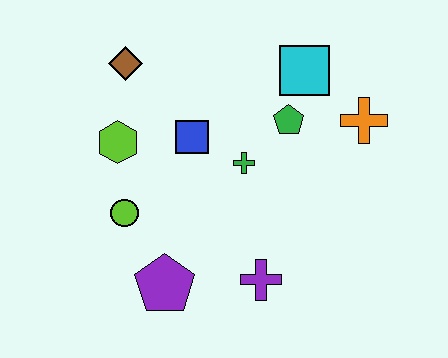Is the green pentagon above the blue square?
Yes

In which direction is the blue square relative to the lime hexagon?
The blue square is to the right of the lime hexagon.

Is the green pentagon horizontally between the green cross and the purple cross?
No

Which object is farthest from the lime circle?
The orange cross is farthest from the lime circle.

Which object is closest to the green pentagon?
The cyan square is closest to the green pentagon.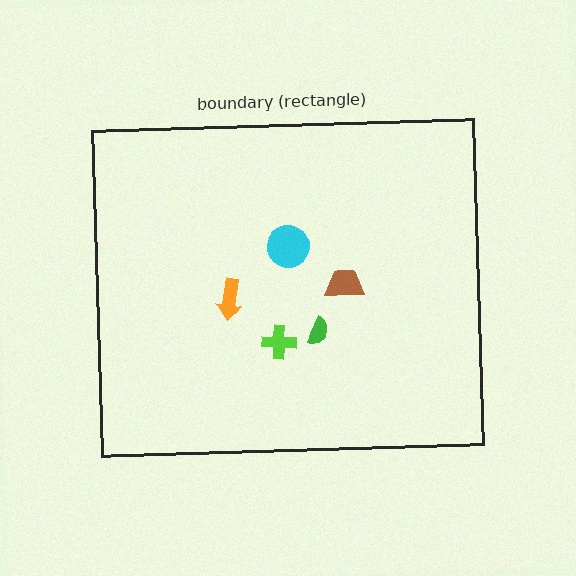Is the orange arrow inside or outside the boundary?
Inside.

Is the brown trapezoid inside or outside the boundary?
Inside.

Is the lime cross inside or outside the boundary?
Inside.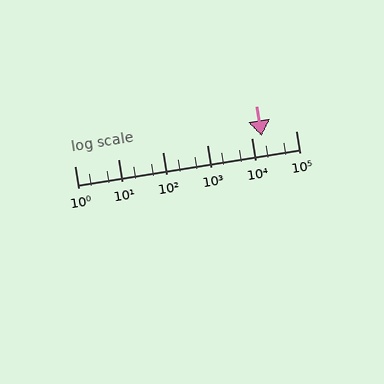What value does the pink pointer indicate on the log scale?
The pointer indicates approximately 17000.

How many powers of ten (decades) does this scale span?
The scale spans 5 decades, from 1 to 100000.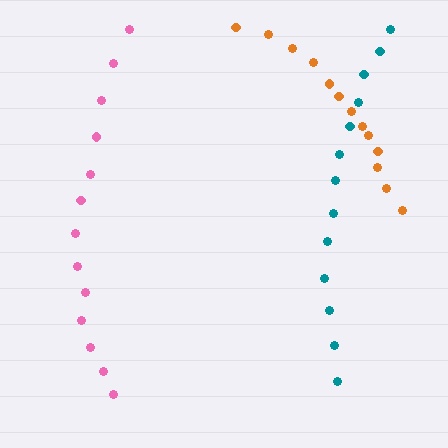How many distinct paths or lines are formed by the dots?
There are 3 distinct paths.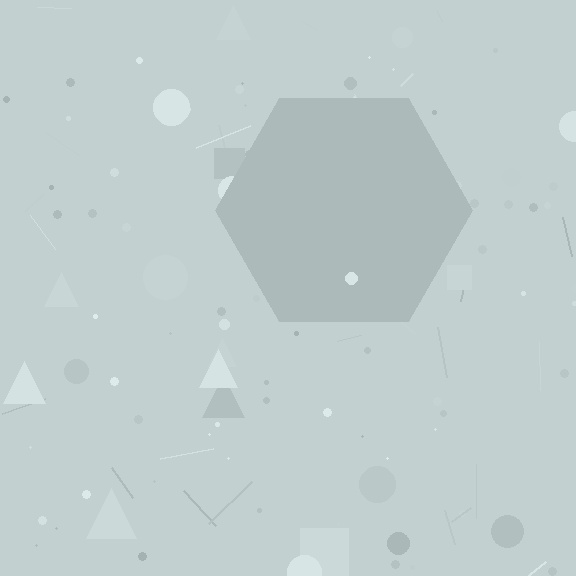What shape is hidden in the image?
A hexagon is hidden in the image.